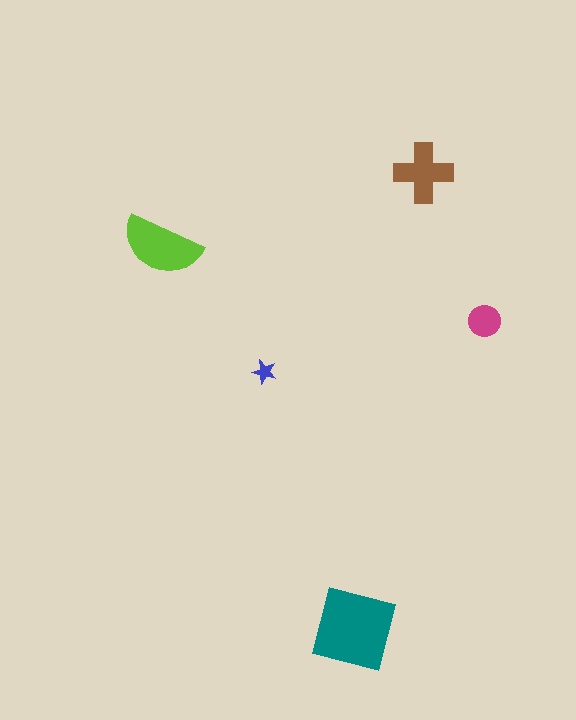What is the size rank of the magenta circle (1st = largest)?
4th.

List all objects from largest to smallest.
The teal square, the lime semicircle, the brown cross, the magenta circle, the blue star.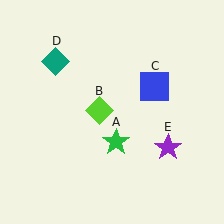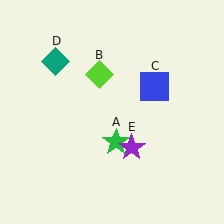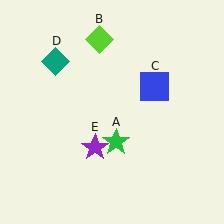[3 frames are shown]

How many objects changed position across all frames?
2 objects changed position: lime diamond (object B), purple star (object E).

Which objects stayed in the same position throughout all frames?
Green star (object A) and blue square (object C) and teal diamond (object D) remained stationary.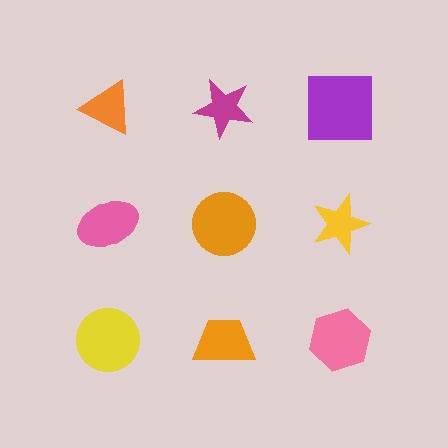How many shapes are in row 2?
3 shapes.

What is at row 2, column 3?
A yellow star.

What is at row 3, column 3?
A pink hexagon.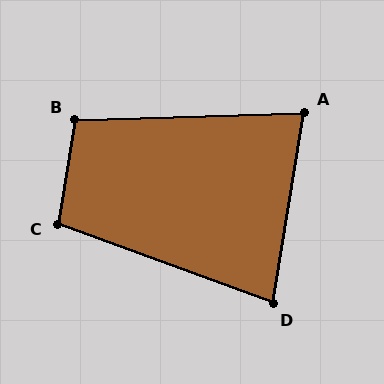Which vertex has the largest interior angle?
C, at approximately 101 degrees.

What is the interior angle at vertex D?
Approximately 79 degrees (acute).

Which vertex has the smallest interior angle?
A, at approximately 79 degrees.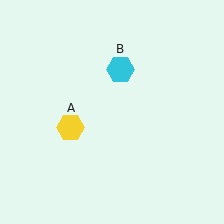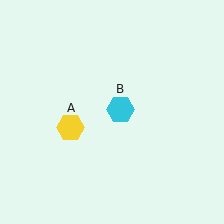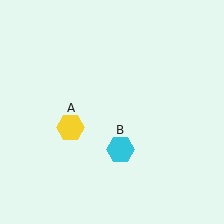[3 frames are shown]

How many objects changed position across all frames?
1 object changed position: cyan hexagon (object B).